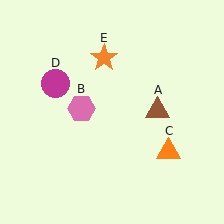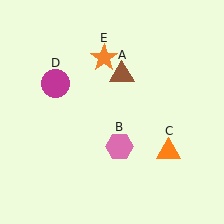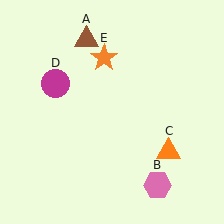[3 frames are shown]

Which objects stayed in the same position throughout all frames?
Orange triangle (object C) and magenta circle (object D) and orange star (object E) remained stationary.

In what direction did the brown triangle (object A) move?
The brown triangle (object A) moved up and to the left.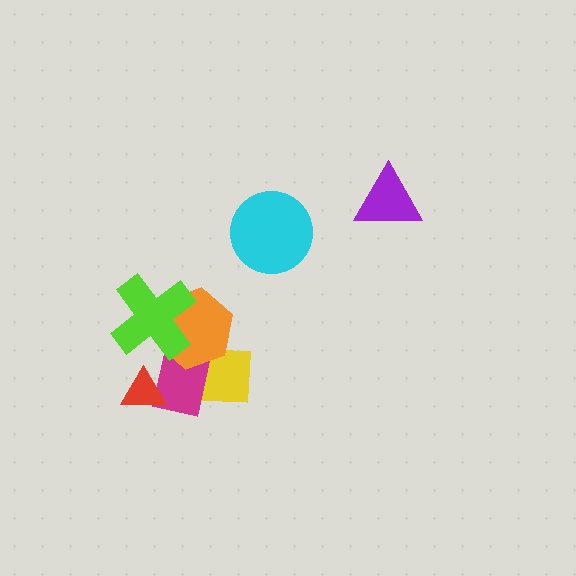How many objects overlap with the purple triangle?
0 objects overlap with the purple triangle.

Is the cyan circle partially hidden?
No, no other shape covers it.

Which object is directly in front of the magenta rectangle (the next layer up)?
The red triangle is directly in front of the magenta rectangle.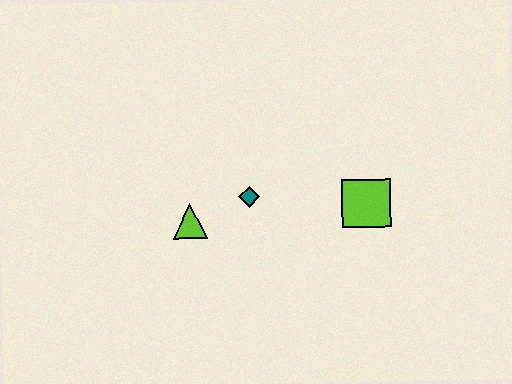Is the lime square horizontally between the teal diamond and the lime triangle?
No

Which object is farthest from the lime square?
The lime triangle is farthest from the lime square.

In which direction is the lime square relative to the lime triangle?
The lime square is to the right of the lime triangle.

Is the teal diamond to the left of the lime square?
Yes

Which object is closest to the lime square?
The teal diamond is closest to the lime square.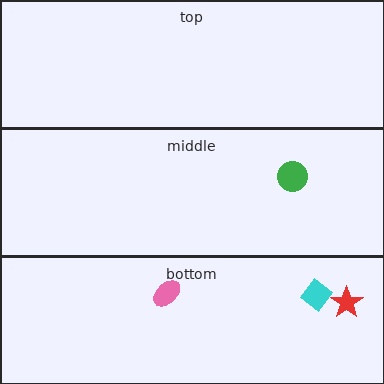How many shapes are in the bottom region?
3.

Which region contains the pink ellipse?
The bottom region.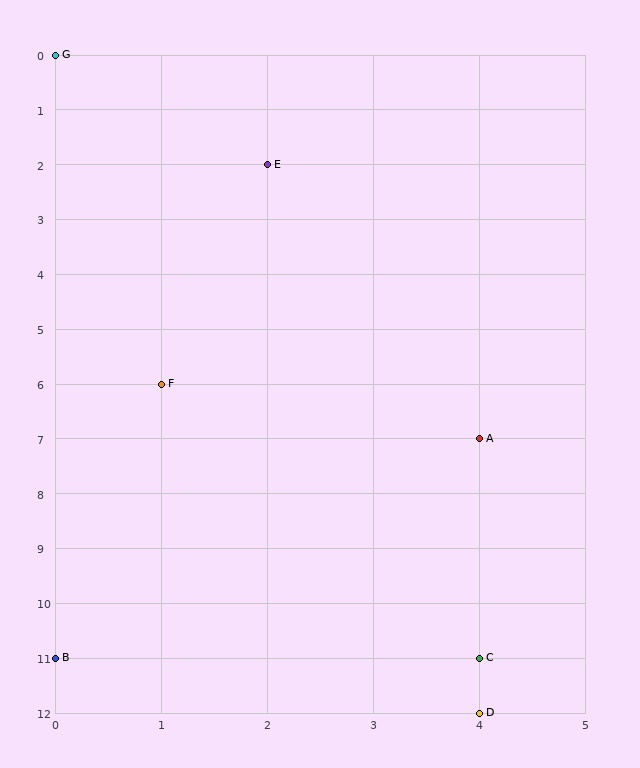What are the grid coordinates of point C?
Point C is at grid coordinates (4, 11).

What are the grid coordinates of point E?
Point E is at grid coordinates (2, 2).